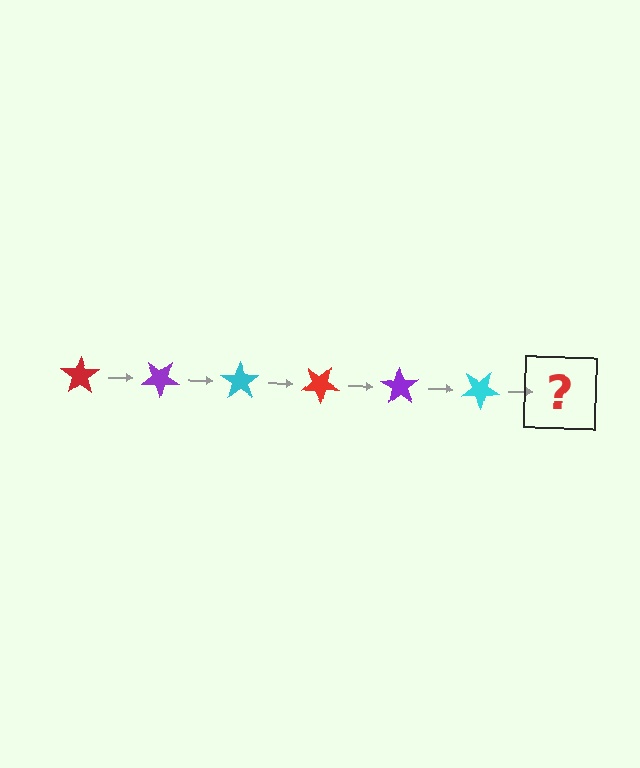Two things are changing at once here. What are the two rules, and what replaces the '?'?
The two rules are that it rotates 35 degrees each step and the color cycles through red, purple, and cyan. The '?' should be a red star, rotated 210 degrees from the start.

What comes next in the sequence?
The next element should be a red star, rotated 210 degrees from the start.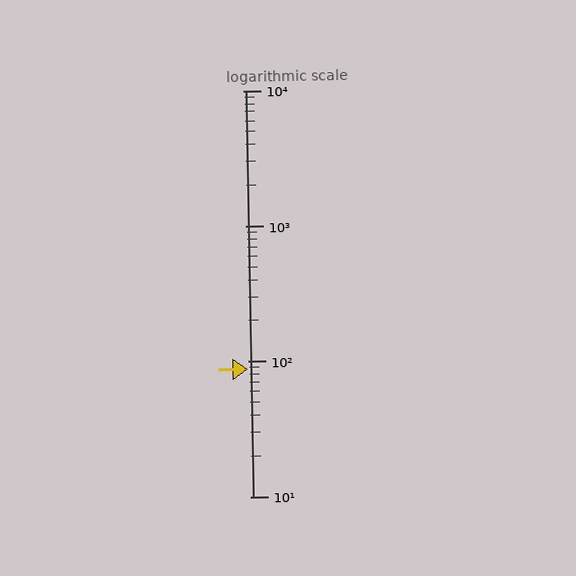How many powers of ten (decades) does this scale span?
The scale spans 3 decades, from 10 to 10000.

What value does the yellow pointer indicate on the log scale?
The pointer indicates approximately 88.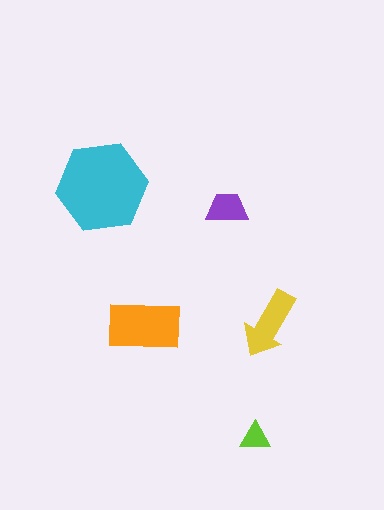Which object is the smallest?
The lime triangle.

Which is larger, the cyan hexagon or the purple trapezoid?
The cyan hexagon.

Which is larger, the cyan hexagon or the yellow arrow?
The cyan hexagon.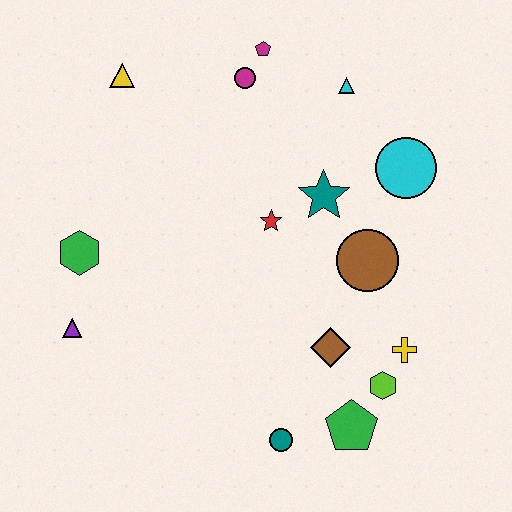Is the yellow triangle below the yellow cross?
No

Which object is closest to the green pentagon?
The lime hexagon is closest to the green pentagon.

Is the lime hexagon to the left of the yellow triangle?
No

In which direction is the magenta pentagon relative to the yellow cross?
The magenta pentagon is above the yellow cross.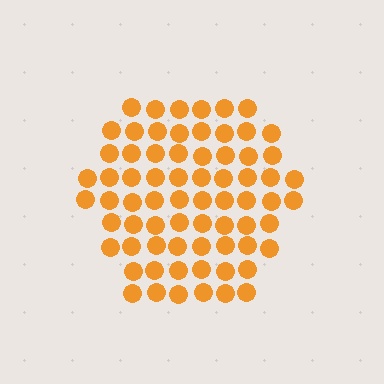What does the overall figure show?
The overall figure shows a hexagon.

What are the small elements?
The small elements are circles.